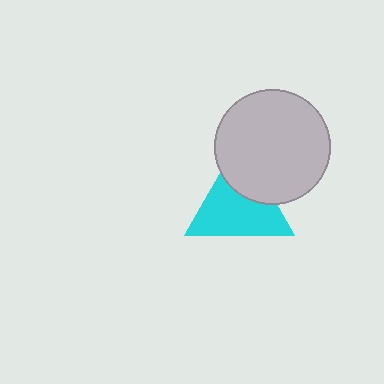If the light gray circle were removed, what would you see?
You would see the complete cyan triangle.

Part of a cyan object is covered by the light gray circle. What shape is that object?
It is a triangle.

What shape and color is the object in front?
The object in front is a light gray circle.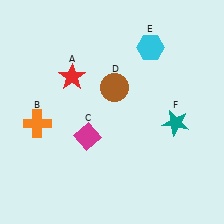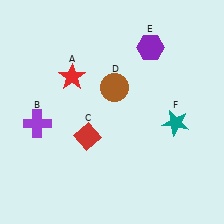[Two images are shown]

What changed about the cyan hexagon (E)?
In Image 1, E is cyan. In Image 2, it changed to purple.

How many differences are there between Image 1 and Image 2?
There are 3 differences between the two images.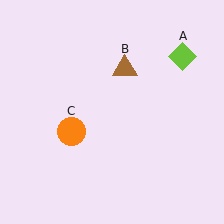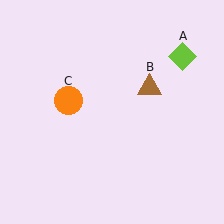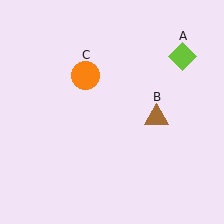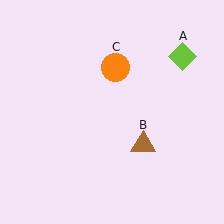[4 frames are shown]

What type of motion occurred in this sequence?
The brown triangle (object B), orange circle (object C) rotated clockwise around the center of the scene.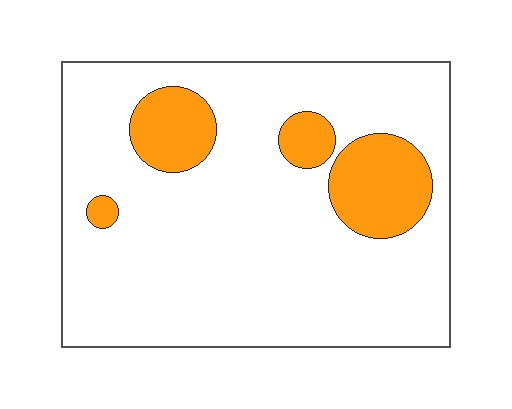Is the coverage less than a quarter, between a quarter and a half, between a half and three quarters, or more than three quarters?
Less than a quarter.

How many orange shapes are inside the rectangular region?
4.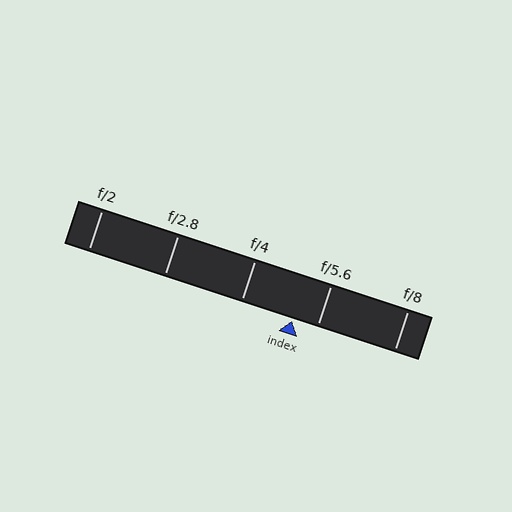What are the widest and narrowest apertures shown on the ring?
The widest aperture shown is f/2 and the narrowest is f/8.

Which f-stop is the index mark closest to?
The index mark is closest to f/5.6.